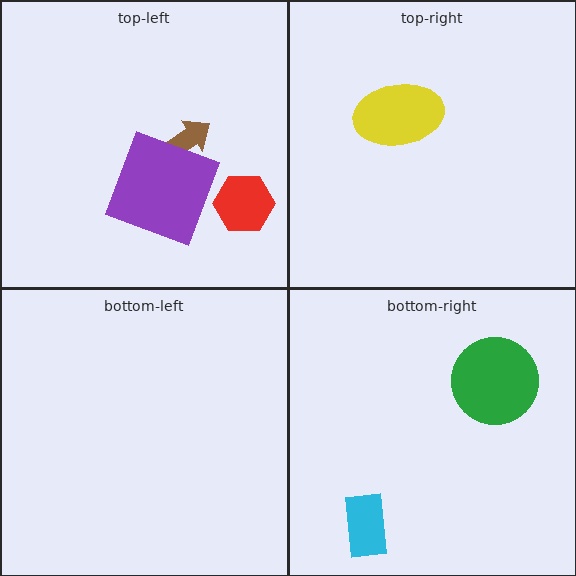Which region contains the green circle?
The bottom-right region.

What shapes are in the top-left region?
The brown arrow, the red hexagon, the purple square.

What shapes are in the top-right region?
The yellow ellipse.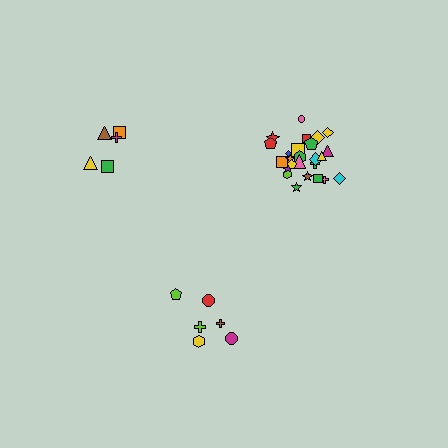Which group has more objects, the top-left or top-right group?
The top-right group.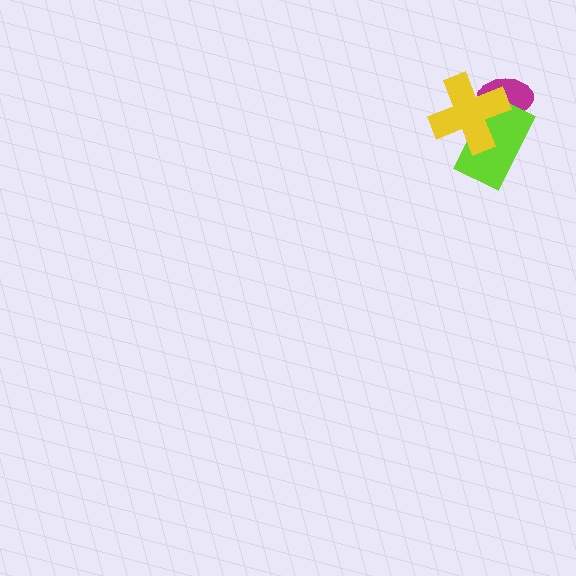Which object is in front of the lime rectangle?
The yellow cross is in front of the lime rectangle.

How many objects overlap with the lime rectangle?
2 objects overlap with the lime rectangle.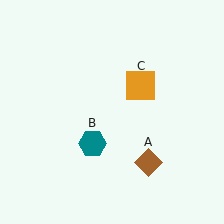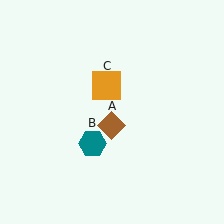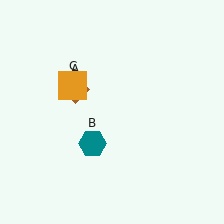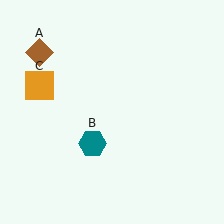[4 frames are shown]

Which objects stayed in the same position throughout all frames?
Teal hexagon (object B) remained stationary.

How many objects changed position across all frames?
2 objects changed position: brown diamond (object A), orange square (object C).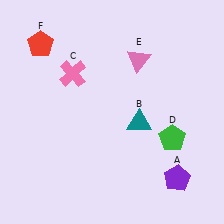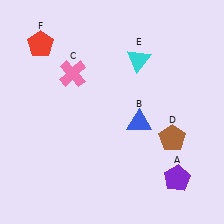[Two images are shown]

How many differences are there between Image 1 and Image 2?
There are 3 differences between the two images.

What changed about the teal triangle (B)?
In Image 1, B is teal. In Image 2, it changed to blue.